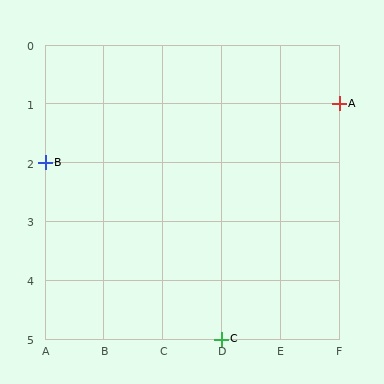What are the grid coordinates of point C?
Point C is at grid coordinates (D, 5).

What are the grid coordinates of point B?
Point B is at grid coordinates (A, 2).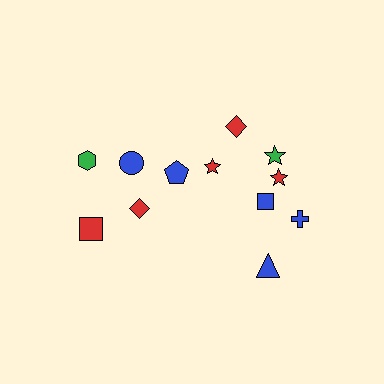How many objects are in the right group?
There are 7 objects.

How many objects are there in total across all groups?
There are 12 objects.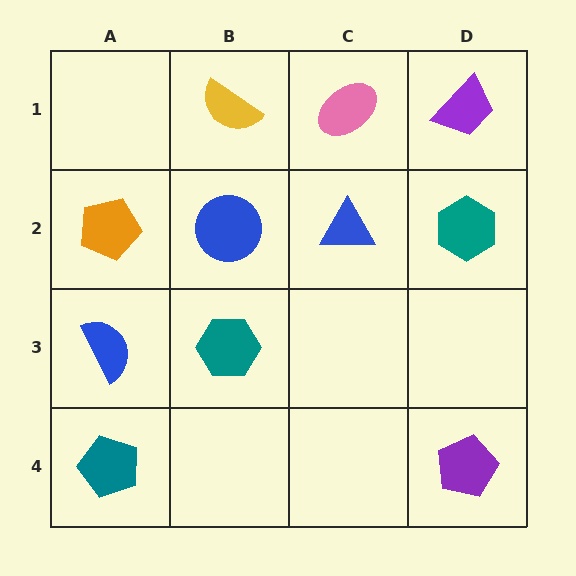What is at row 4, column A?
A teal pentagon.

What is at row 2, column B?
A blue circle.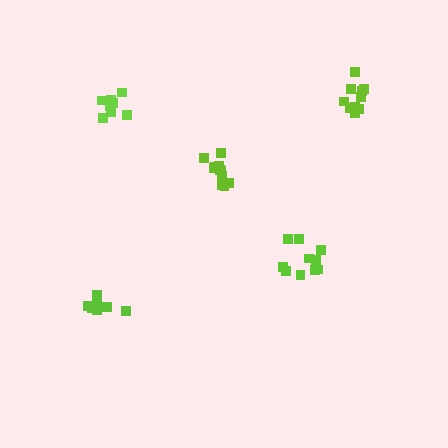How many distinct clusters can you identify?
There are 5 distinct clusters.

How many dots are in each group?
Group 1: 10 dots, Group 2: 8 dots, Group 3: 11 dots, Group 4: 8 dots, Group 5: 10 dots (47 total).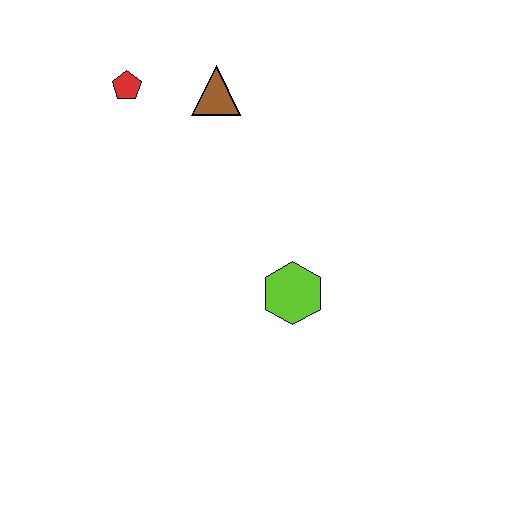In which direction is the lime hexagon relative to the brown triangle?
The lime hexagon is below the brown triangle.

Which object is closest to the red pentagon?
The brown triangle is closest to the red pentagon.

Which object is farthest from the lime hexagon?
The red pentagon is farthest from the lime hexagon.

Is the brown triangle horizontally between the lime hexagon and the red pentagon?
Yes